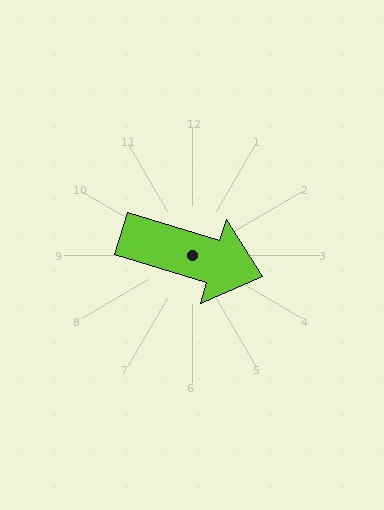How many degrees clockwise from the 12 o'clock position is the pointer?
Approximately 107 degrees.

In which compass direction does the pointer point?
East.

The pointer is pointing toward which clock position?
Roughly 4 o'clock.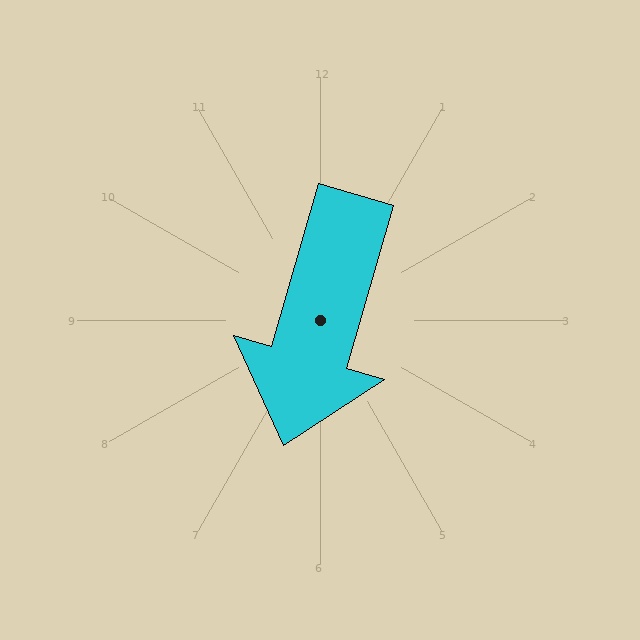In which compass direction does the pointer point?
South.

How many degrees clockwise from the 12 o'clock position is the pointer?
Approximately 196 degrees.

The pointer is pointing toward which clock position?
Roughly 7 o'clock.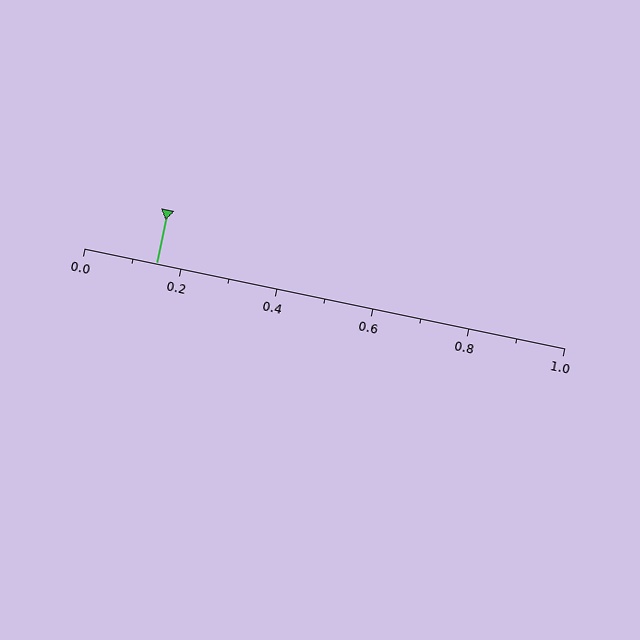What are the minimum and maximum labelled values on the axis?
The axis runs from 0.0 to 1.0.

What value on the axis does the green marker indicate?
The marker indicates approximately 0.15.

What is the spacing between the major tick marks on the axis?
The major ticks are spaced 0.2 apart.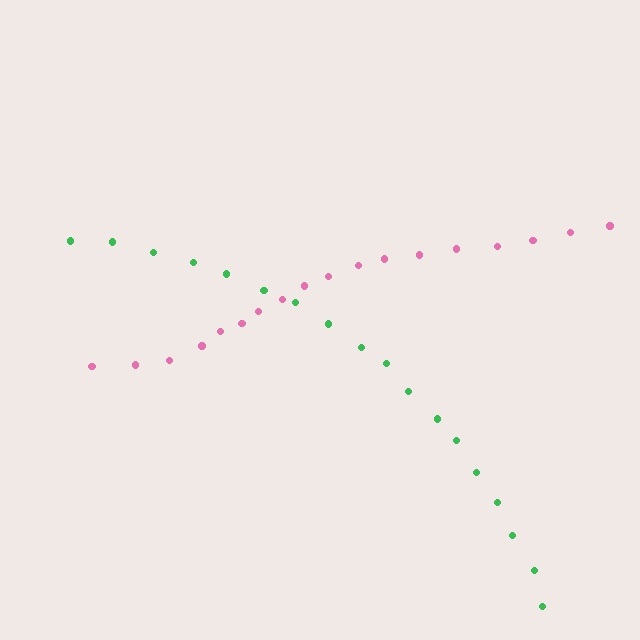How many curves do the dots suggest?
There are 2 distinct paths.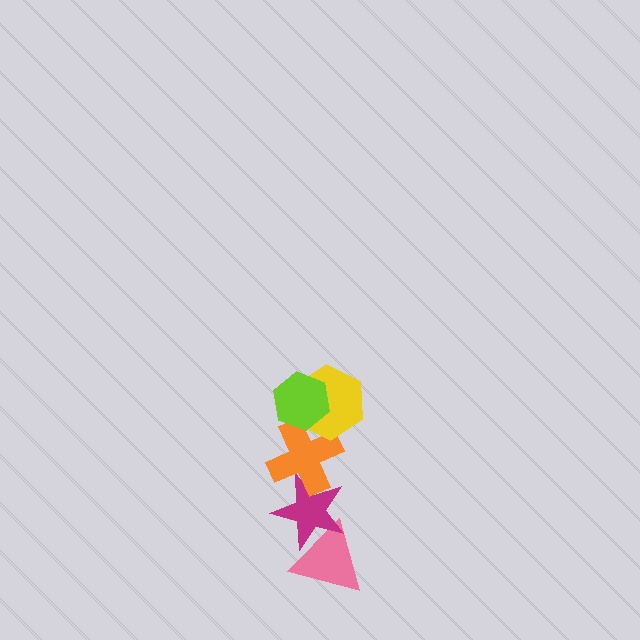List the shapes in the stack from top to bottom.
From top to bottom: the lime hexagon, the yellow hexagon, the orange cross, the magenta star, the pink triangle.